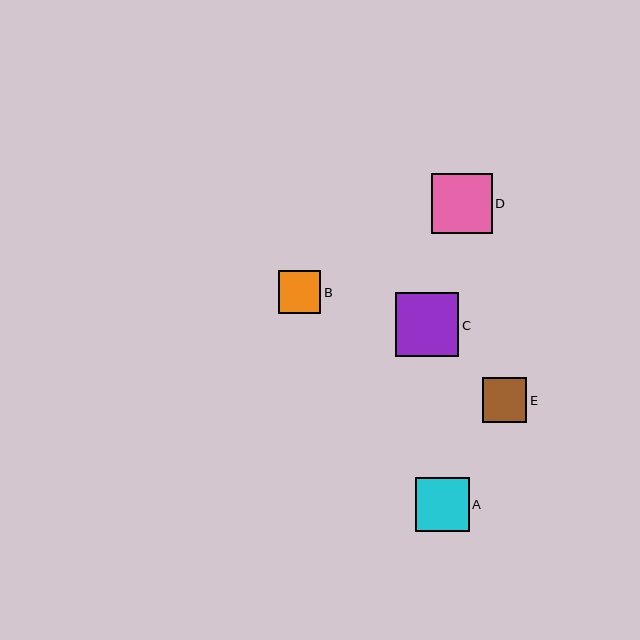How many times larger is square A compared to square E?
Square A is approximately 1.2 times the size of square E.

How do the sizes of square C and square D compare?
Square C and square D are approximately the same size.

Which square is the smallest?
Square B is the smallest with a size of approximately 43 pixels.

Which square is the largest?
Square C is the largest with a size of approximately 63 pixels.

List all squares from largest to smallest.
From largest to smallest: C, D, A, E, B.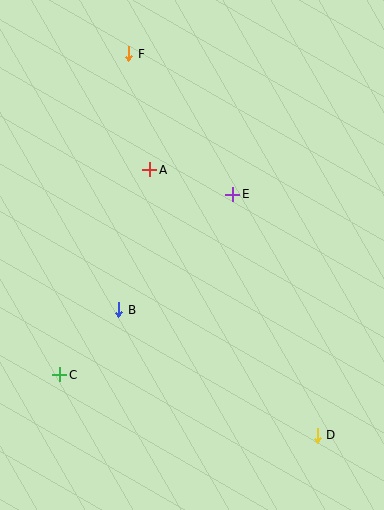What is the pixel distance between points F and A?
The distance between F and A is 118 pixels.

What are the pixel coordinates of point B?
Point B is at (119, 310).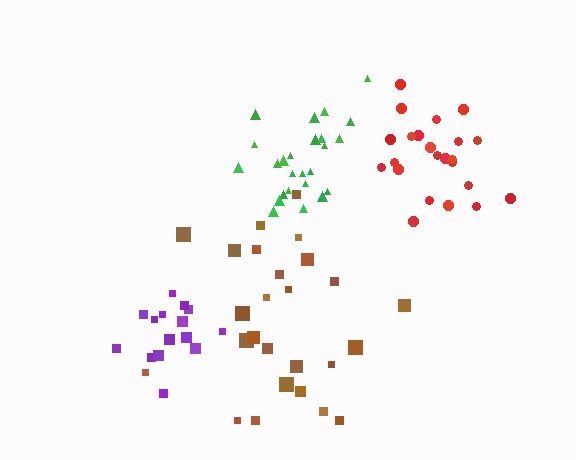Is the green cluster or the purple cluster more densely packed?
Green.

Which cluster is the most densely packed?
Green.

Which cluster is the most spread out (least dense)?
Brown.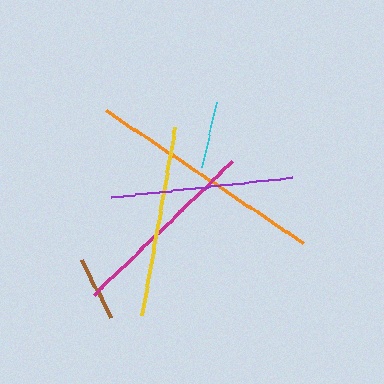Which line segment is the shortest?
The brown line is the shortest at approximately 65 pixels.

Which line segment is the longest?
The orange line is the longest at approximately 238 pixels.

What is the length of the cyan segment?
The cyan segment is approximately 66 pixels long.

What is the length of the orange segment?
The orange segment is approximately 238 pixels long.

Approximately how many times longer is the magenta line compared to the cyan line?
The magenta line is approximately 2.9 times the length of the cyan line.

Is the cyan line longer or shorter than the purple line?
The purple line is longer than the cyan line.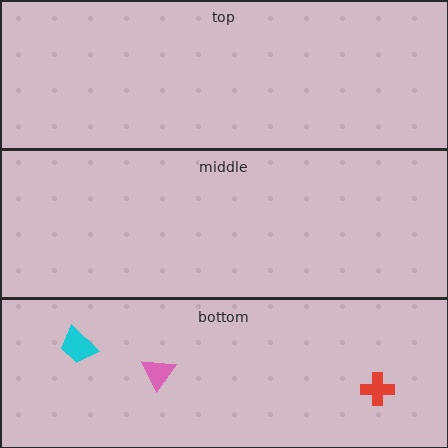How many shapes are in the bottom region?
3.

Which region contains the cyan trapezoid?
The bottom region.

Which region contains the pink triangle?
The bottom region.